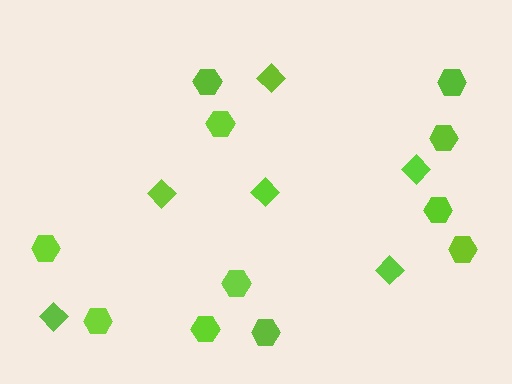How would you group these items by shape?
There are 2 groups: one group of hexagons (11) and one group of diamonds (6).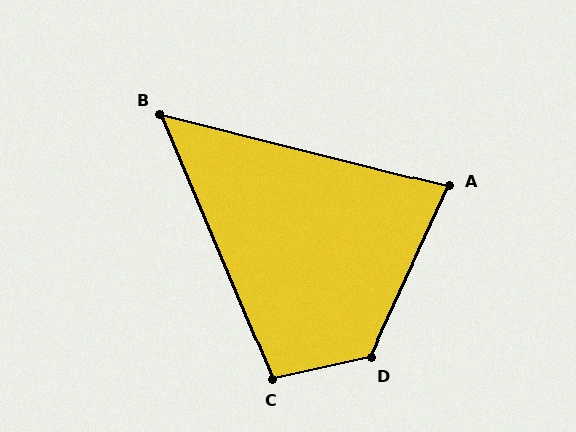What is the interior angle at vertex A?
Approximately 79 degrees (acute).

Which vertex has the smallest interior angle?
B, at approximately 53 degrees.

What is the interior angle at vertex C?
Approximately 101 degrees (obtuse).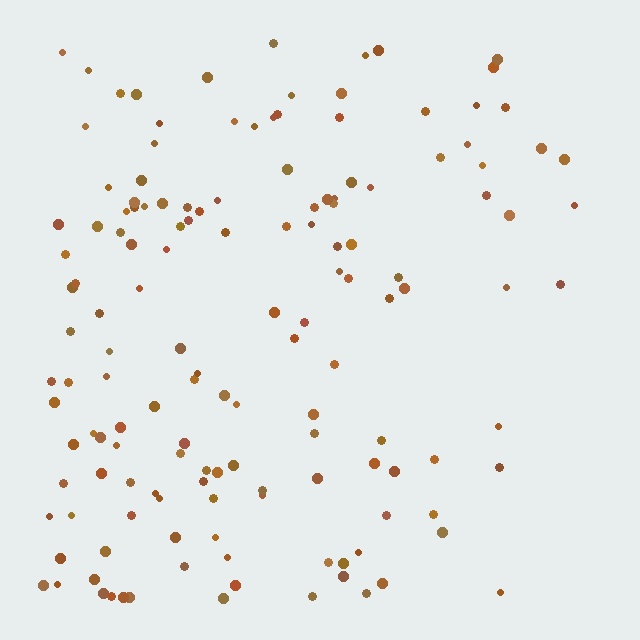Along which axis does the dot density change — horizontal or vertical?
Horizontal.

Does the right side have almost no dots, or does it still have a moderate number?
Still a moderate number, just noticeably fewer than the left.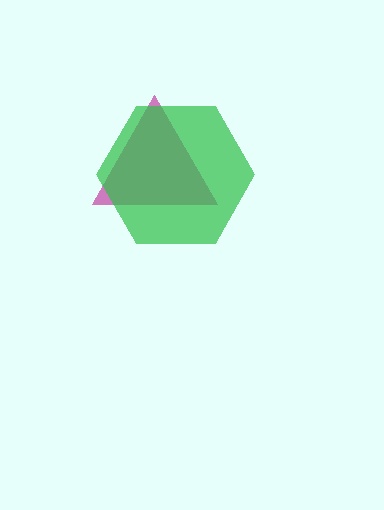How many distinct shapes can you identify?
There are 2 distinct shapes: a magenta triangle, a green hexagon.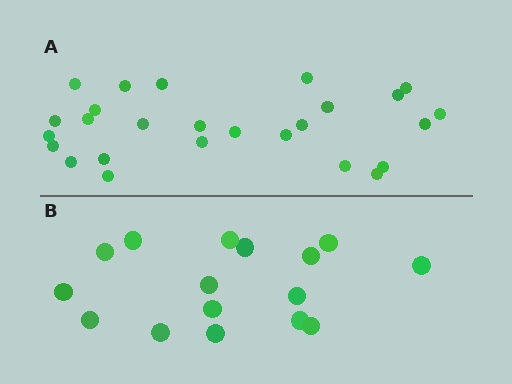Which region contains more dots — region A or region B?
Region A (the top region) has more dots.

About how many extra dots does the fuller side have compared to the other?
Region A has roughly 10 or so more dots than region B.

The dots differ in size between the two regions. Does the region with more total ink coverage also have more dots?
No. Region B has more total ink coverage because its dots are larger, but region A actually contains more individual dots. Total area can be misleading — the number of items is what matters here.